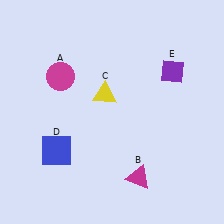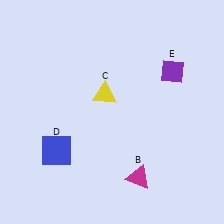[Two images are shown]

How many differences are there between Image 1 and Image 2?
There is 1 difference between the two images.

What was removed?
The magenta circle (A) was removed in Image 2.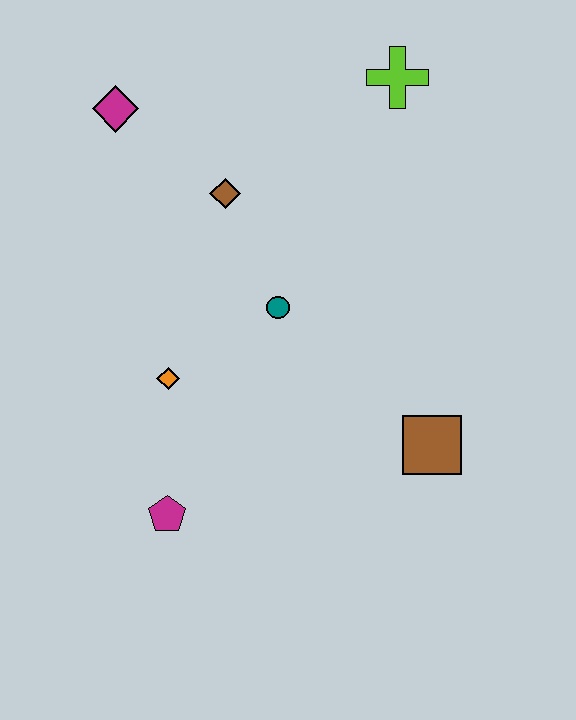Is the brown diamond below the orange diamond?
No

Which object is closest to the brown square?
The teal circle is closest to the brown square.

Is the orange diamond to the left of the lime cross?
Yes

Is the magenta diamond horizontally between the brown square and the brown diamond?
No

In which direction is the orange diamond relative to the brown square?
The orange diamond is to the left of the brown square.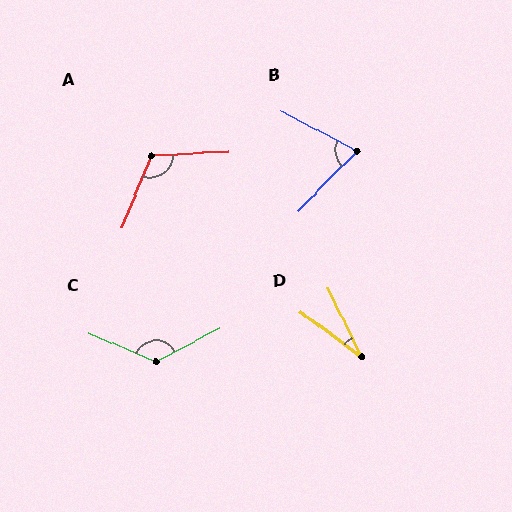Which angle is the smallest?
D, at approximately 27 degrees.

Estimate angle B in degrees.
Approximately 73 degrees.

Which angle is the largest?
C, at approximately 129 degrees.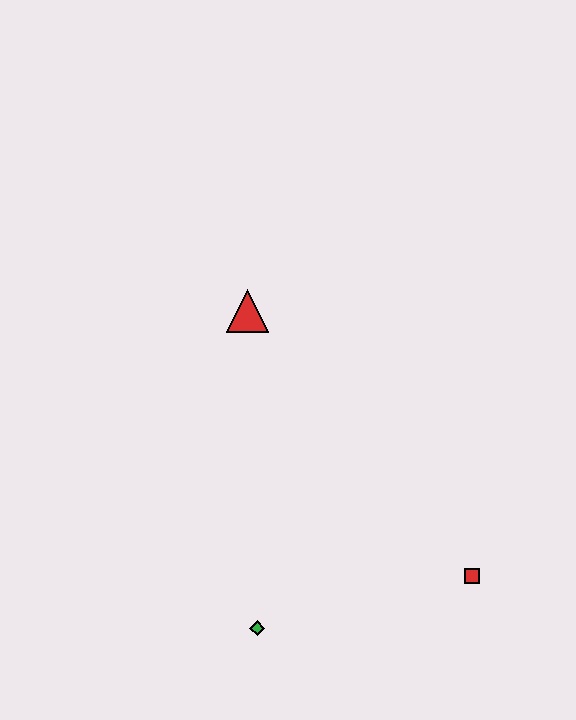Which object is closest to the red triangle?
The green diamond is closest to the red triangle.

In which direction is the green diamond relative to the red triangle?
The green diamond is below the red triangle.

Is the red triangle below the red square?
No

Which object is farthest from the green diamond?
The red triangle is farthest from the green diamond.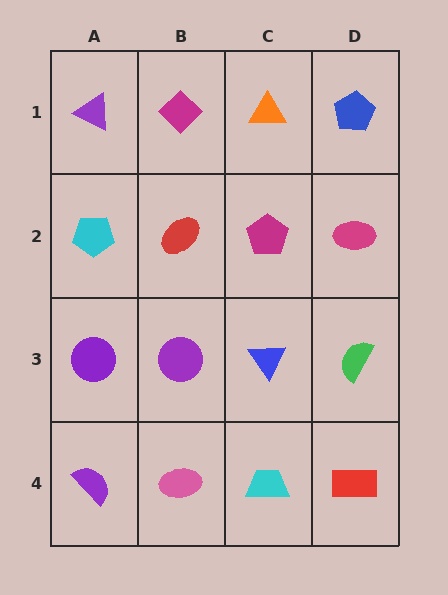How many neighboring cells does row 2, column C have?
4.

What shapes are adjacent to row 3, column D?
A magenta ellipse (row 2, column D), a red rectangle (row 4, column D), a blue triangle (row 3, column C).